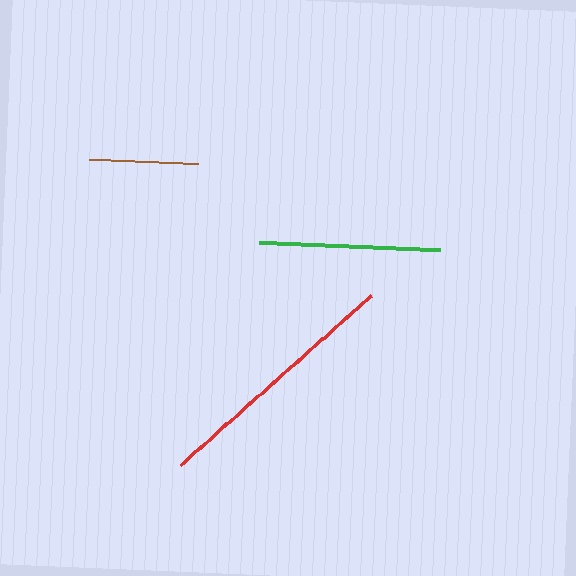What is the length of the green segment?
The green segment is approximately 181 pixels long.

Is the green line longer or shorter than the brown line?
The green line is longer than the brown line.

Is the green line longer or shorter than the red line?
The red line is longer than the green line.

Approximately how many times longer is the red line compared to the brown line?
The red line is approximately 2.3 times the length of the brown line.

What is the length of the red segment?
The red segment is approximately 255 pixels long.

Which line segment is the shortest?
The brown line is the shortest at approximately 109 pixels.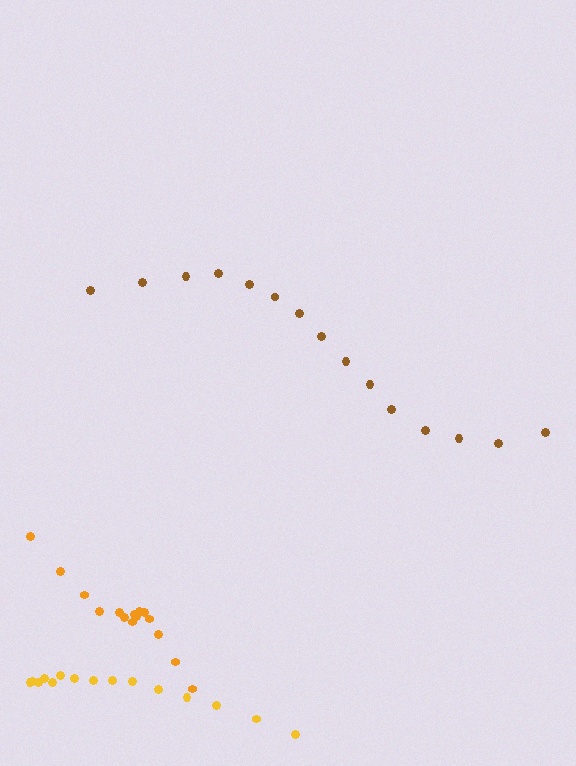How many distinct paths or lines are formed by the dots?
There are 3 distinct paths.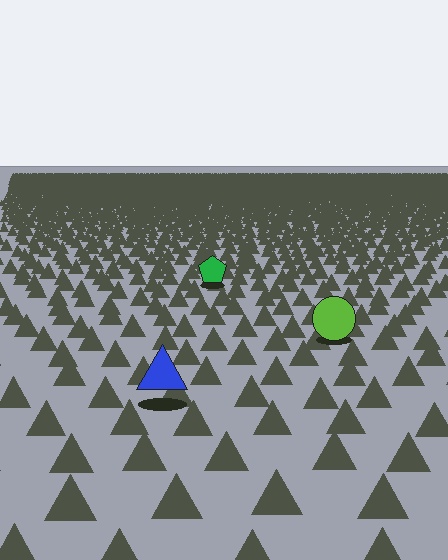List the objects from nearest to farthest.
From nearest to farthest: the blue triangle, the lime circle, the green pentagon.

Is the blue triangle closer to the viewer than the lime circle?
Yes. The blue triangle is closer — you can tell from the texture gradient: the ground texture is coarser near it.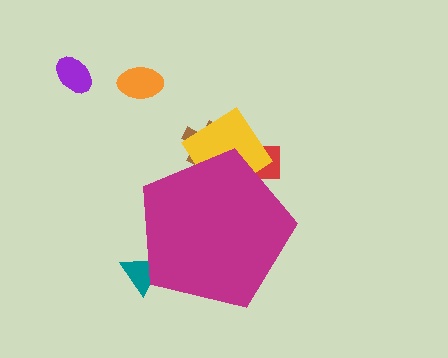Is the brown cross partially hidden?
Yes, the brown cross is partially hidden behind the magenta pentagon.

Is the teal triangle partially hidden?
Yes, the teal triangle is partially hidden behind the magenta pentagon.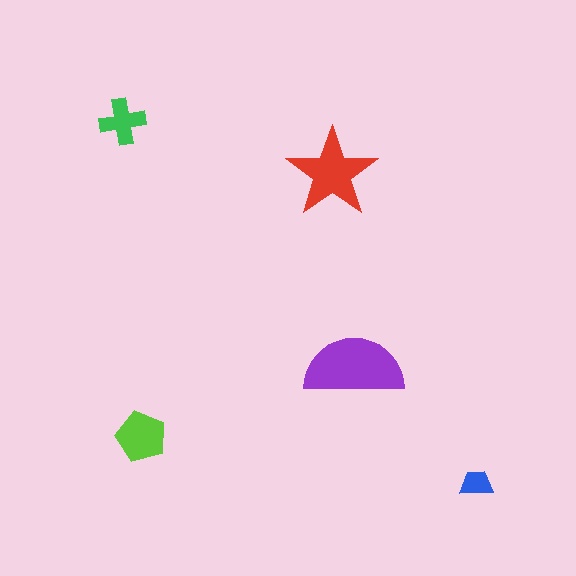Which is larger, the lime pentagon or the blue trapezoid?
The lime pentagon.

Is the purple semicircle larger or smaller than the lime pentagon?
Larger.